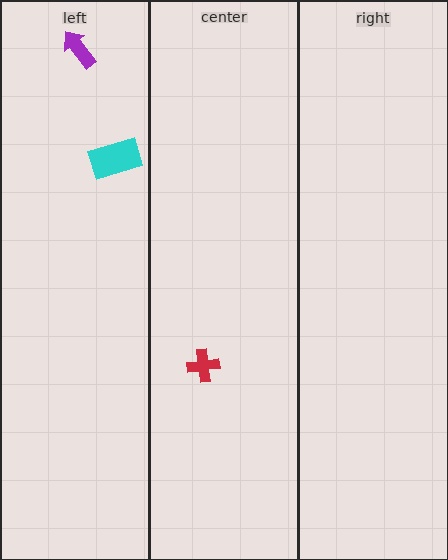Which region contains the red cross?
The center region.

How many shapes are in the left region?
2.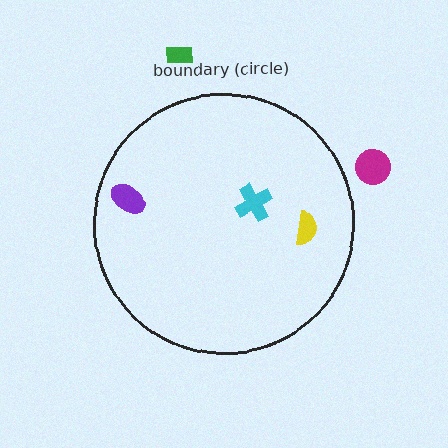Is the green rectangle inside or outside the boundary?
Outside.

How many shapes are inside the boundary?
3 inside, 2 outside.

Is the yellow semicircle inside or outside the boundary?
Inside.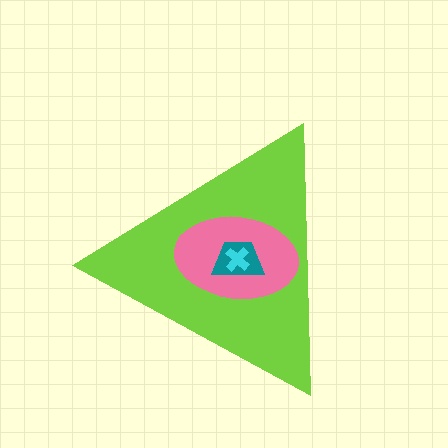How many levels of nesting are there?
4.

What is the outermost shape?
The lime triangle.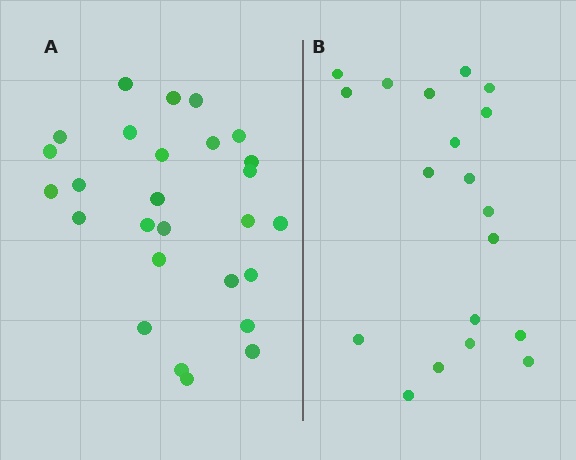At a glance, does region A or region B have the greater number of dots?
Region A (the left region) has more dots.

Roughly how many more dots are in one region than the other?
Region A has roughly 8 or so more dots than region B.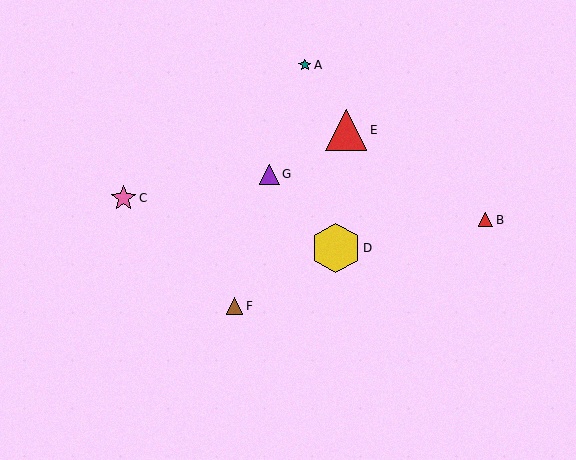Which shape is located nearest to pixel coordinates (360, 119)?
The red triangle (labeled E) at (346, 130) is nearest to that location.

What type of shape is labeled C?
Shape C is a pink star.